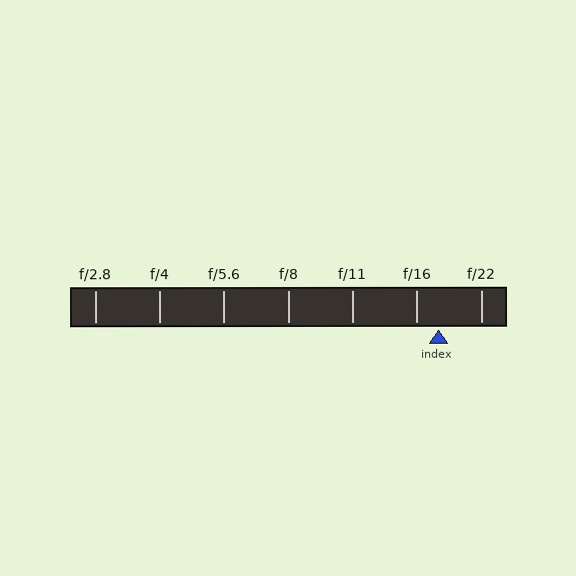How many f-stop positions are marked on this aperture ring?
There are 7 f-stop positions marked.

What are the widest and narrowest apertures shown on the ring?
The widest aperture shown is f/2.8 and the narrowest is f/22.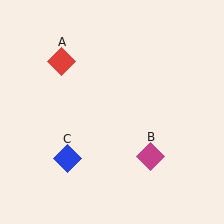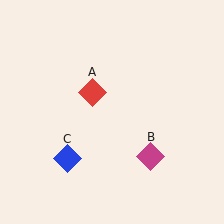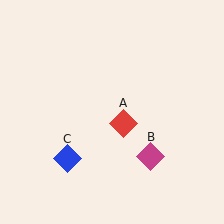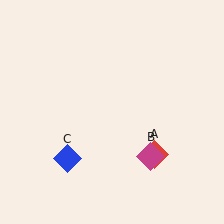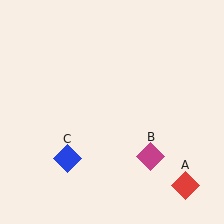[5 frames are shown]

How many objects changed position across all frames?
1 object changed position: red diamond (object A).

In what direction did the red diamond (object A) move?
The red diamond (object A) moved down and to the right.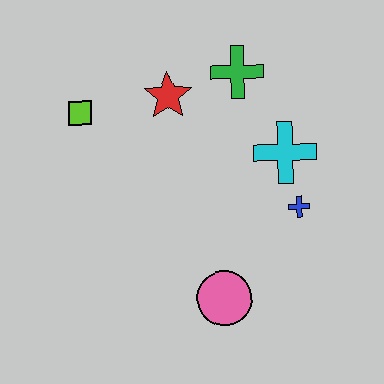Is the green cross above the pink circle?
Yes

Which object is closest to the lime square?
The red star is closest to the lime square.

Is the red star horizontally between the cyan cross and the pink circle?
No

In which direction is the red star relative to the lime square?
The red star is to the right of the lime square.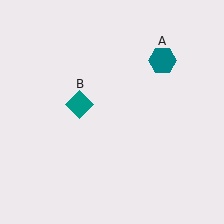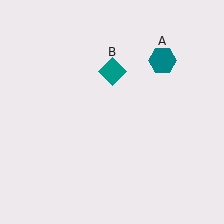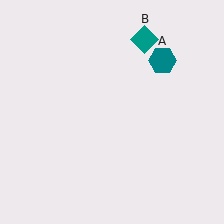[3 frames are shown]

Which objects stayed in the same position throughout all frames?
Teal hexagon (object A) remained stationary.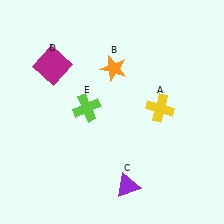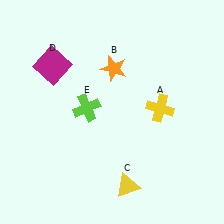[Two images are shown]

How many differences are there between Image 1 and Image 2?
There is 1 difference between the two images.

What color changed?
The triangle (C) changed from purple in Image 1 to yellow in Image 2.